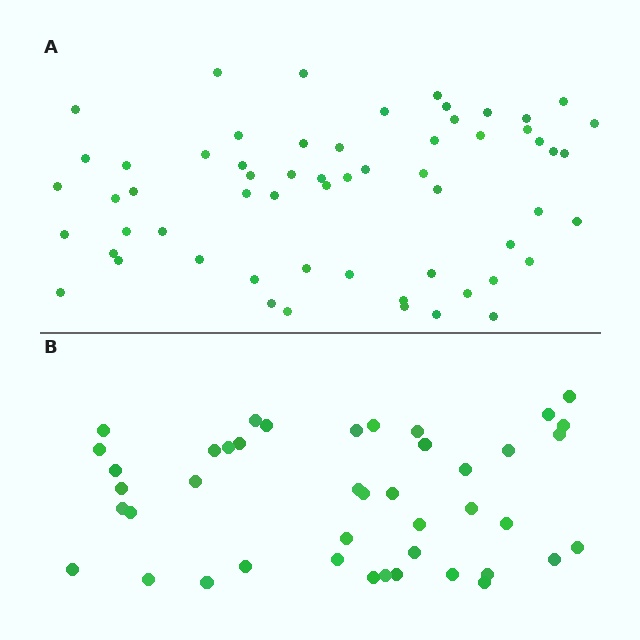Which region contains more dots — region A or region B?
Region A (the top region) has more dots.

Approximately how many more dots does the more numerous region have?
Region A has approximately 15 more dots than region B.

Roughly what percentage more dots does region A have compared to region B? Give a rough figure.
About 40% more.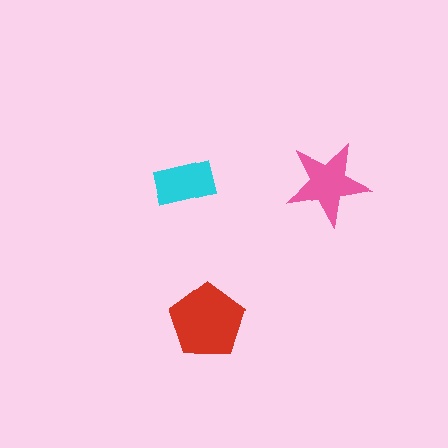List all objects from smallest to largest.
The cyan rectangle, the pink star, the red pentagon.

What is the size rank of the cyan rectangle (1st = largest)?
3rd.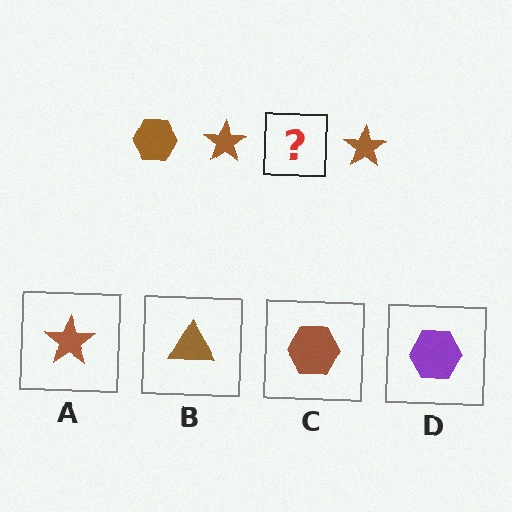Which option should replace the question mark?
Option C.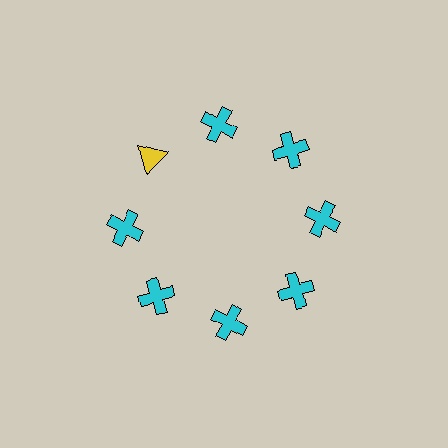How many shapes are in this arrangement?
There are 8 shapes arranged in a ring pattern.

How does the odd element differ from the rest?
It differs in both color (yellow instead of cyan) and shape (triangle instead of cross).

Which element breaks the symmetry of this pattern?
The yellow triangle at roughly the 10 o'clock position breaks the symmetry. All other shapes are cyan crosses.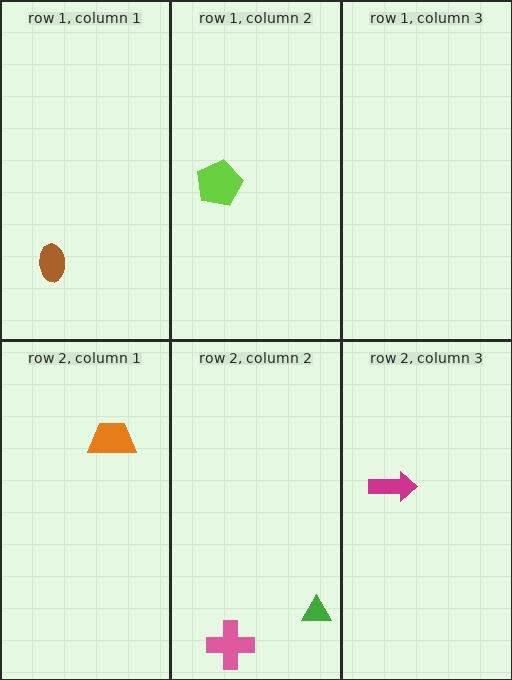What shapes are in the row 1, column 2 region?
The lime pentagon.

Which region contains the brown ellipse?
The row 1, column 1 region.